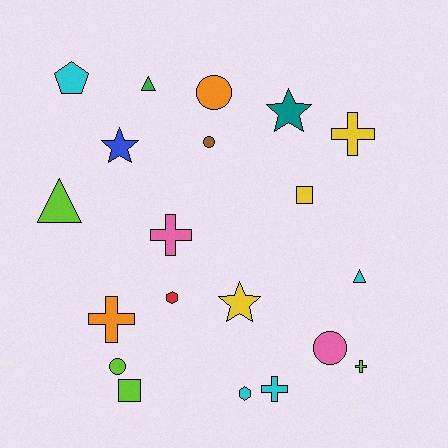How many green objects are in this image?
There is 1 green object.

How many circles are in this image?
There are 4 circles.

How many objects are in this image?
There are 20 objects.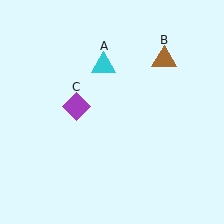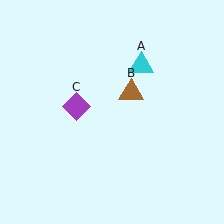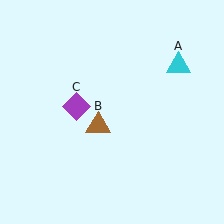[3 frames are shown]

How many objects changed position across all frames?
2 objects changed position: cyan triangle (object A), brown triangle (object B).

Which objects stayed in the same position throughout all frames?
Purple diamond (object C) remained stationary.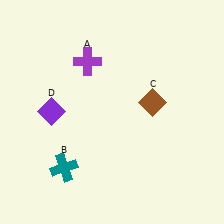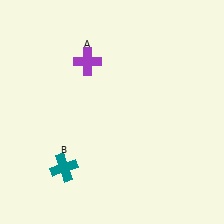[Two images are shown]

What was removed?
The brown diamond (C), the purple diamond (D) were removed in Image 2.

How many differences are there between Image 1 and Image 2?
There are 2 differences between the two images.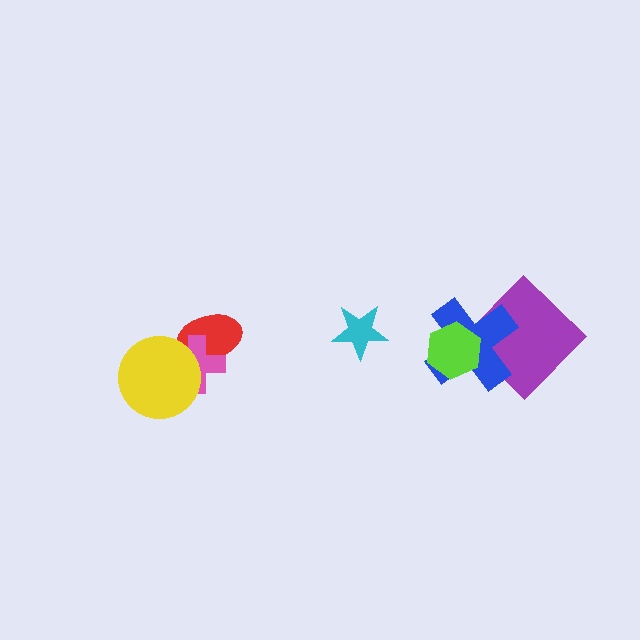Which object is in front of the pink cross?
The yellow circle is in front of the pink cross.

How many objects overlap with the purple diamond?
1 object overlaps with the purple diamond.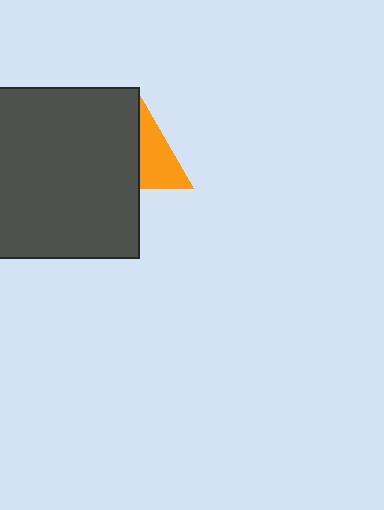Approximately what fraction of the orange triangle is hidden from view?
Roughly 53% of the orange triangle is hidden behind the dark gray square.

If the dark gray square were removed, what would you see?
You would see the complete orange triangle.